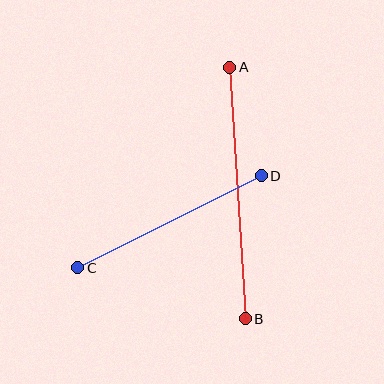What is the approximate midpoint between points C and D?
The midpoint is at approximately (170, 222) pixels.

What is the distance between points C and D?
The distance is approximately 205 pixels.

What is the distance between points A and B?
The distance is approximately 252 pixels.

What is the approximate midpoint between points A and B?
The midpoint is at approximately (237, 193) pixels.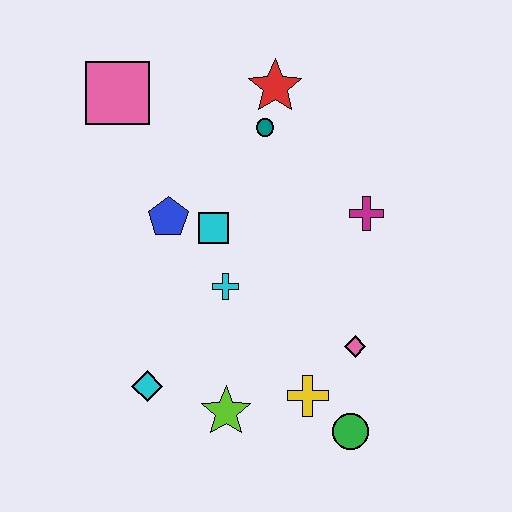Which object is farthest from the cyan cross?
The pink square is farthest from the cyan cross.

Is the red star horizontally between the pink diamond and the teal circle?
Yes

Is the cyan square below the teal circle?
Yes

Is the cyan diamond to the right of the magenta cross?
No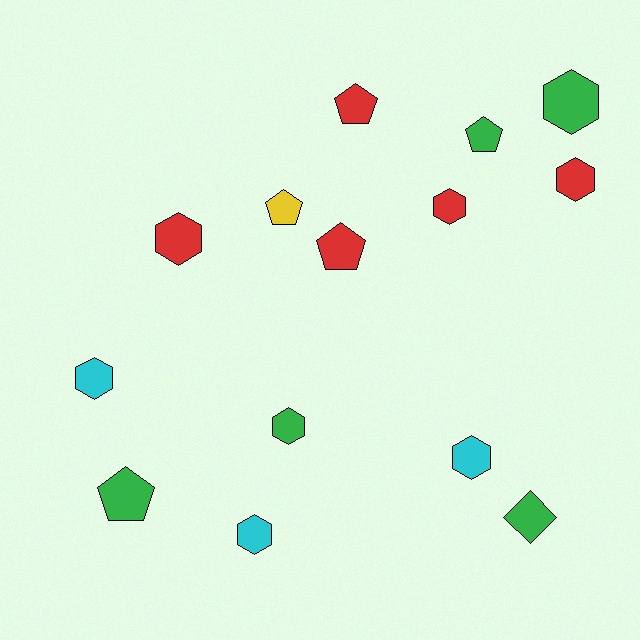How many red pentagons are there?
There are 2 red pentagons.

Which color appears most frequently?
Red, with 5 objects.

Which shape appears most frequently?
Hexagon, with 8 objects.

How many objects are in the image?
There are 14 objects.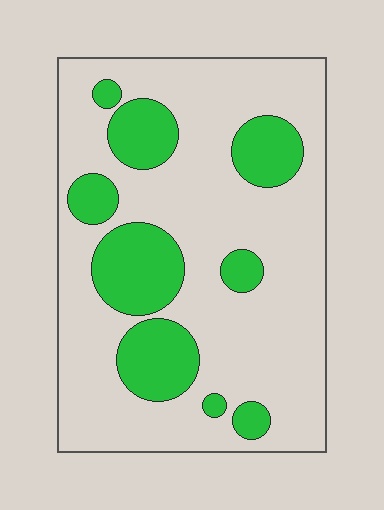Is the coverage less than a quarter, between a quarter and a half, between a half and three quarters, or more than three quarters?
Less than a quarter.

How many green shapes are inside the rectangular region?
9.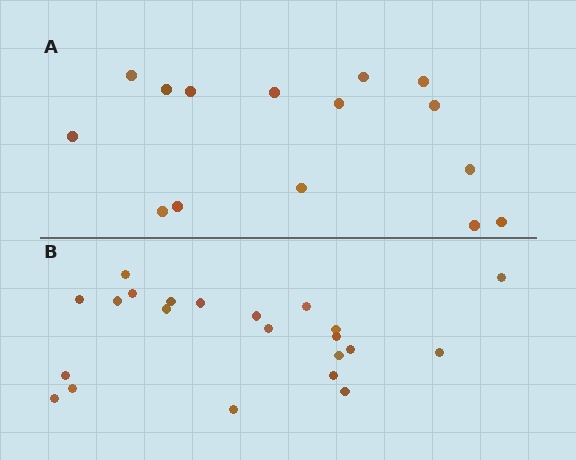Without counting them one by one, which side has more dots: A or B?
Region B (the bottom region) has more dots.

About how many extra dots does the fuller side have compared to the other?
Region B has roughly 8 or so more dots than region A.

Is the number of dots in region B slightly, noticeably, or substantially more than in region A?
Region B has substantially more. The ratio is roughly 1.5 to 1.